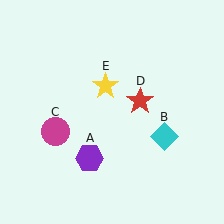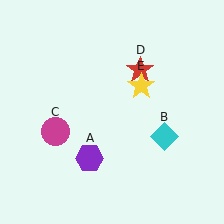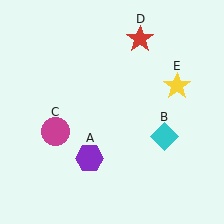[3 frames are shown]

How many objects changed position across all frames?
2 objects changed position: red star (object D), yellow star (object E).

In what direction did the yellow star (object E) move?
The yellow star (object E) moved right.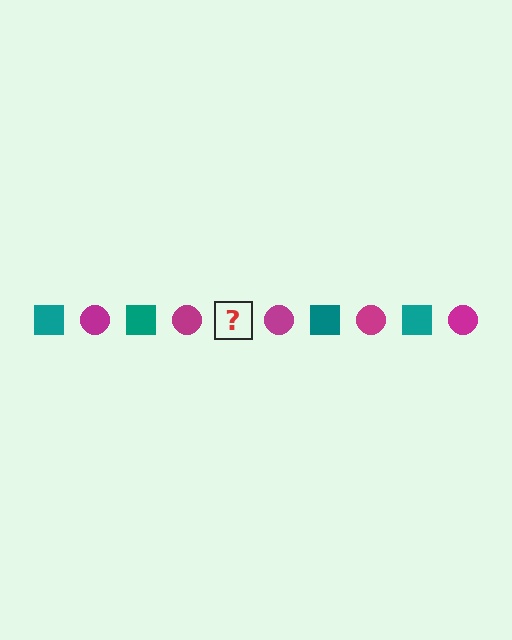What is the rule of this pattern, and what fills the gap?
The rule is that the pattern alternates between teal square and magenta circle. The gap should be filled with a teal square.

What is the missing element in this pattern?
The missing element is a teal square.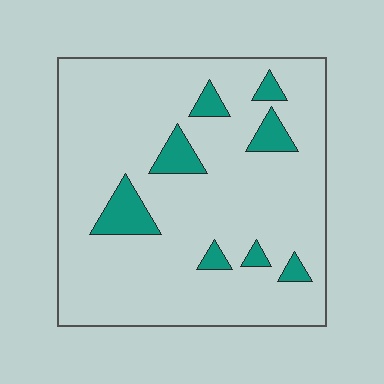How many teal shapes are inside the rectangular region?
8.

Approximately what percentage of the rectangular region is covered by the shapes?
Approximately 10%.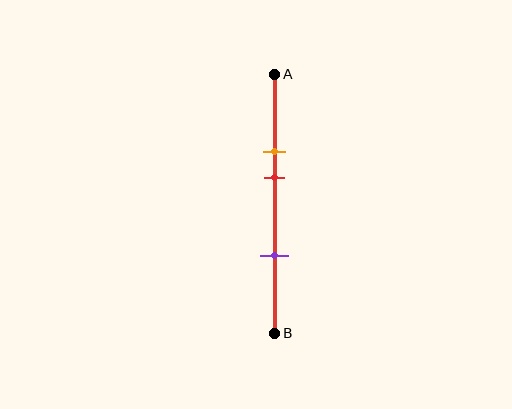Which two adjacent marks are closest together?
The orange and red marks are the closest adjacent pair.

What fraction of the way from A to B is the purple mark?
The purple mark is approximately 70% (0.7) of the way from A to B.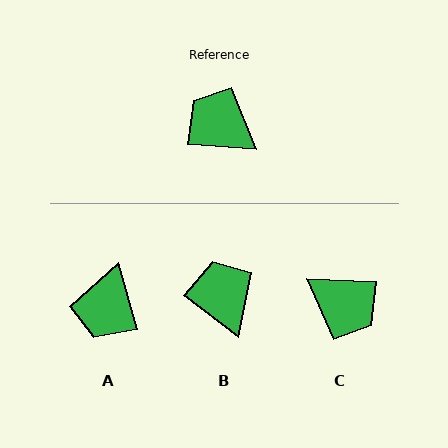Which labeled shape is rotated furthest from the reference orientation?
C, about 178 degrees away.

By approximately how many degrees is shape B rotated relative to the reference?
Approximately 34 degrees clockwise.